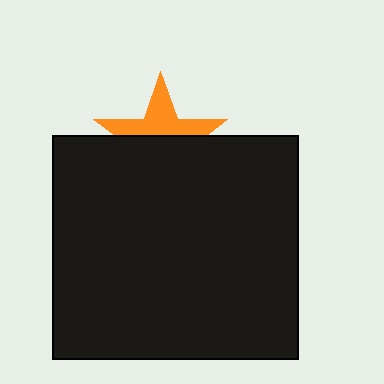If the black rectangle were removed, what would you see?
You would see the complete orange star.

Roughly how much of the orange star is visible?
About half of it is visible (roughly 45%).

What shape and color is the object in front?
The object in front is a black rectangle.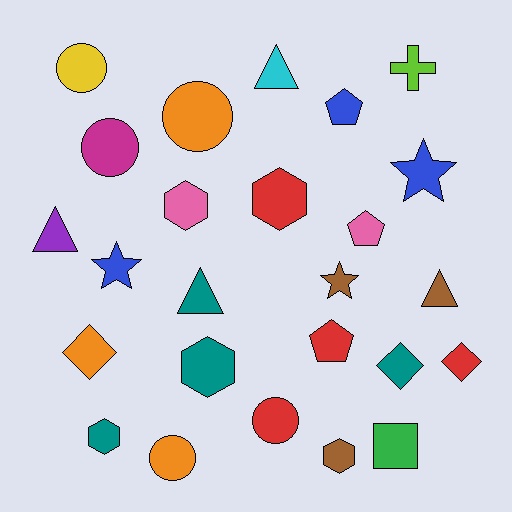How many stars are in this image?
There are 3 stars.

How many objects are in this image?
There are 25 objects.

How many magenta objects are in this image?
There is 1 magenta object.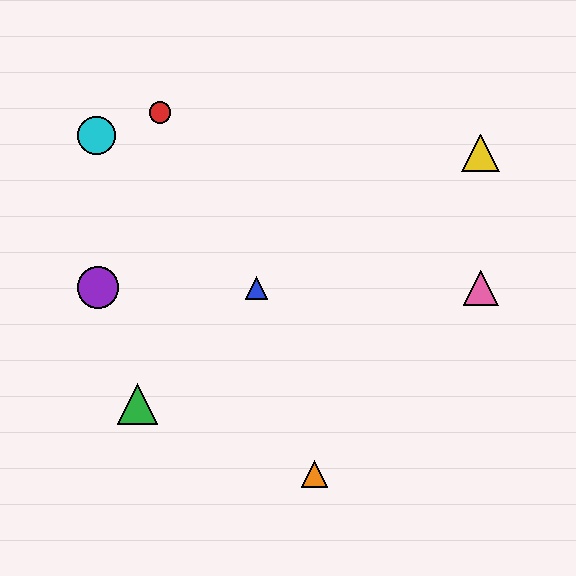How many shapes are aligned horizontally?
3 shapes (the blue triangle, the purple circle, the pink triangle) are aligned horizontally.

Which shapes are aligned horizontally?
The blue triangle, the purple circle, the pink triangle are aligned horizontally.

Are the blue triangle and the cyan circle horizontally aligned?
No, the blue triangle is at y≈288 and the cyan circle is at y≈136.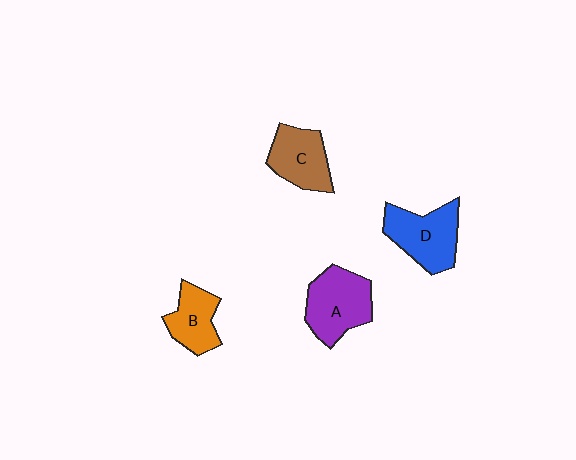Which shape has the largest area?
Shape A (purple).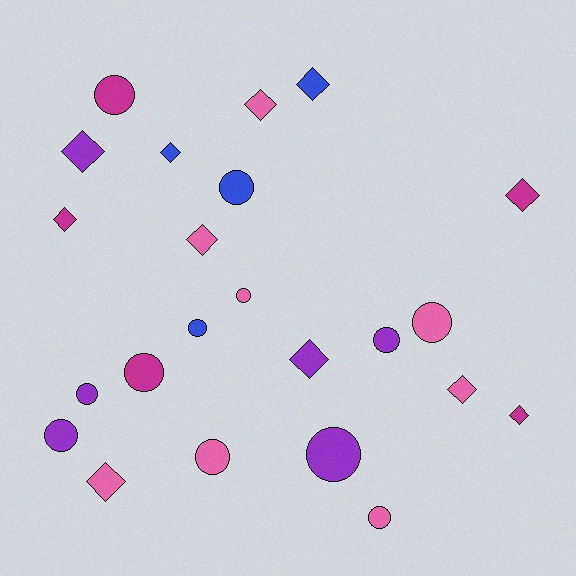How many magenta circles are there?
There are 2 magenta circles.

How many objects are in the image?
There are 23 objects.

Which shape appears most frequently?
Circle, with 12 objects.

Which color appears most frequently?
Pink, with 8 objects.